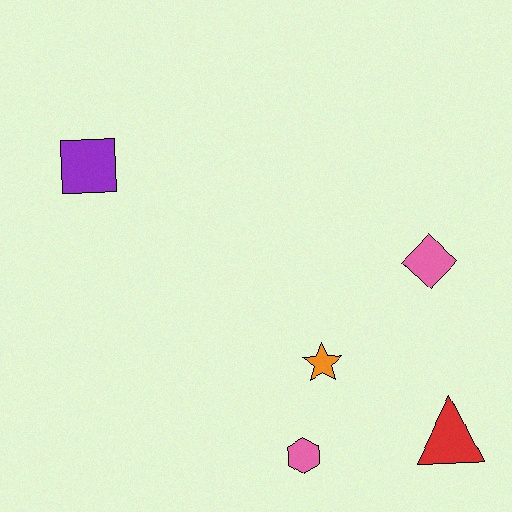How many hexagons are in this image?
There is 1 hexagon.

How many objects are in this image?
There are 5 objects.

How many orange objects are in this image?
There is 1 orange object.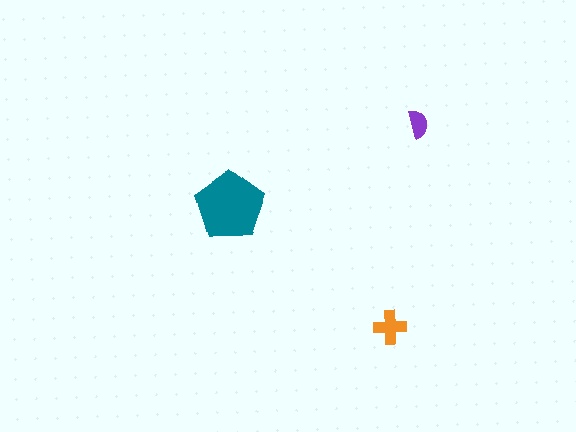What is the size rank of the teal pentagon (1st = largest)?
1st.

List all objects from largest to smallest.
The teal pentagon, the orange cross, the purple semicircle.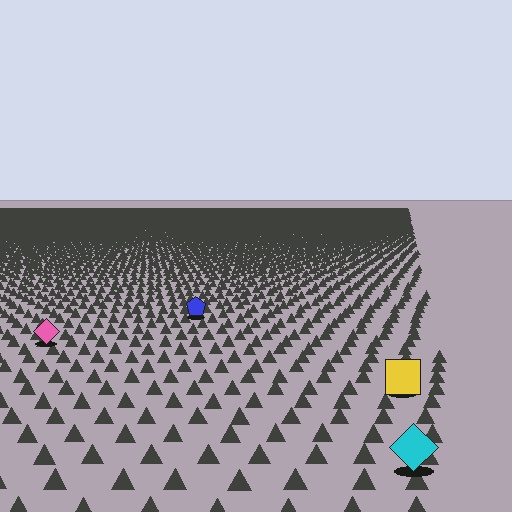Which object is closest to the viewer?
The cyan diamond is closest. The texture marks near it are larger and more spread out.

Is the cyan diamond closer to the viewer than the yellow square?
Yes. The cyan diamond is closer — you can tell from the texture gradient: the ground texture is coarser near it.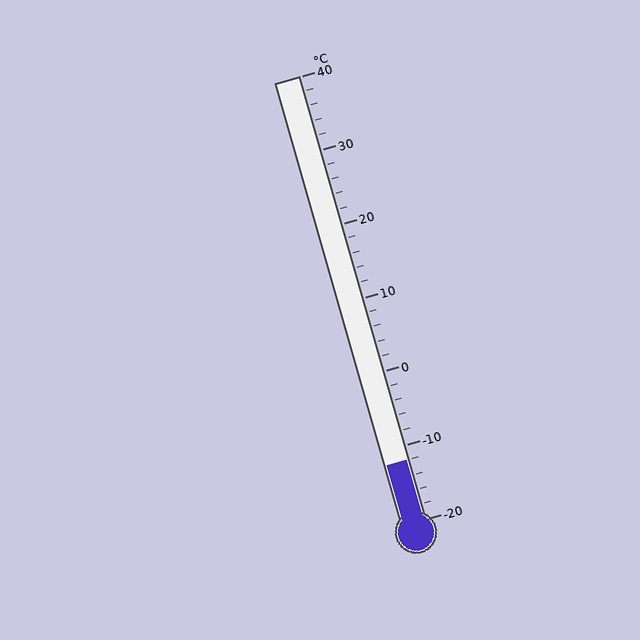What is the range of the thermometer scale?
The thermometer scale ranges from -20°C to 40°C.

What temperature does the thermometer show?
The thermometer shows approximately -12°C.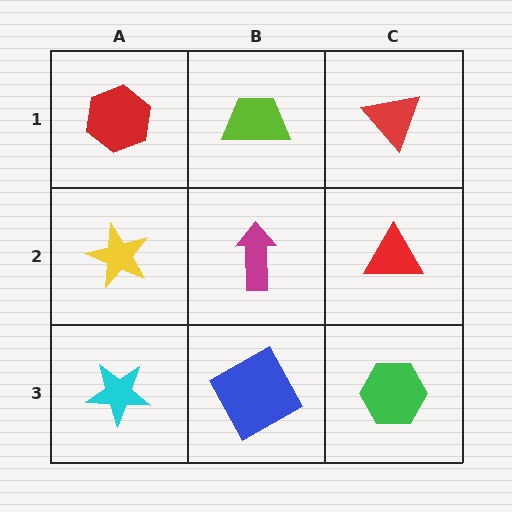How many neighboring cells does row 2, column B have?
4.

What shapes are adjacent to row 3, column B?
A magenta arrow (row 2, column B), a cyan star (row 3, column A), a green hexagon (row 3, column C).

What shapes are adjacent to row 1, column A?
A yellow star (row 2, column A), a lime trapezoid (row 1, column B).